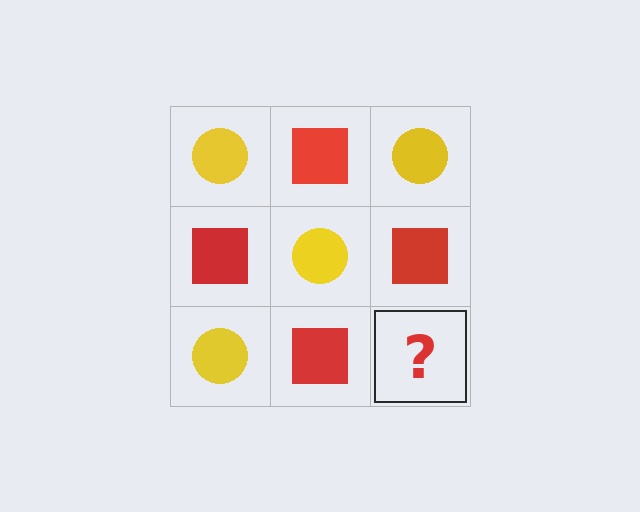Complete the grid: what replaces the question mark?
The question mark should be replaced with a yellow circle.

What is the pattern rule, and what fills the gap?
The rule is that it alternates yellow circle and red square in a checkerboard pattern. The gap should be filled with a yellow circle.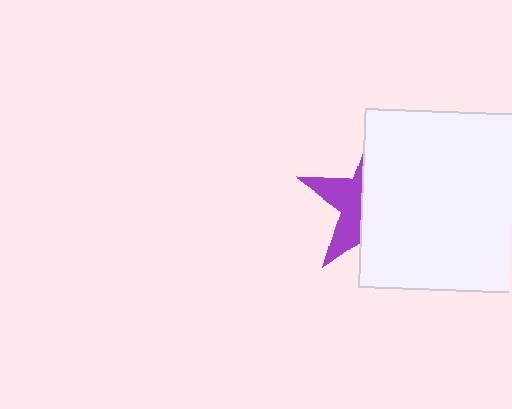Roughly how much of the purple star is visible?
A small part of it is visible (roughly 36%).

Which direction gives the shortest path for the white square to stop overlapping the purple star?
Moving right gives the shortest separation.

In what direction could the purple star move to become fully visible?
The purple star could move left. That would shift it out from behind the white square entirely.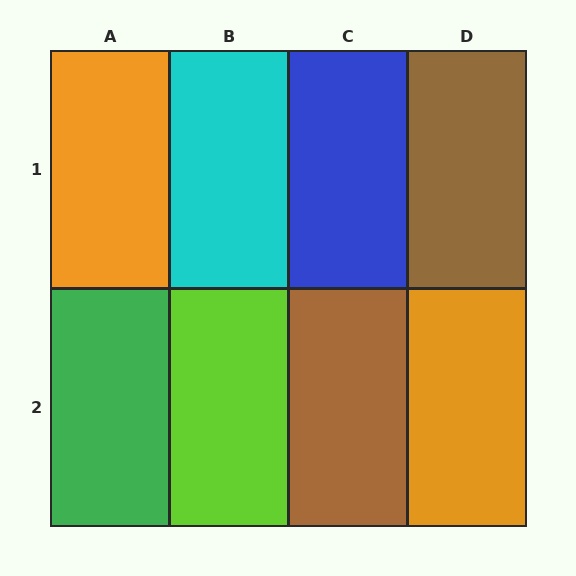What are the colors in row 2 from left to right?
Green, lime, brown, orange.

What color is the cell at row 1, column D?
Brown.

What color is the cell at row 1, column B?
Cyan.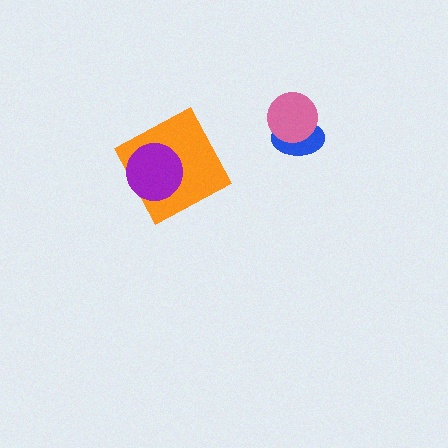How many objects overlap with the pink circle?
1 object overlaps with the pink circle.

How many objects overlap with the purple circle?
1 object overlaps with the purple circle.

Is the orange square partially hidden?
Yes, it is partially covered by another shape.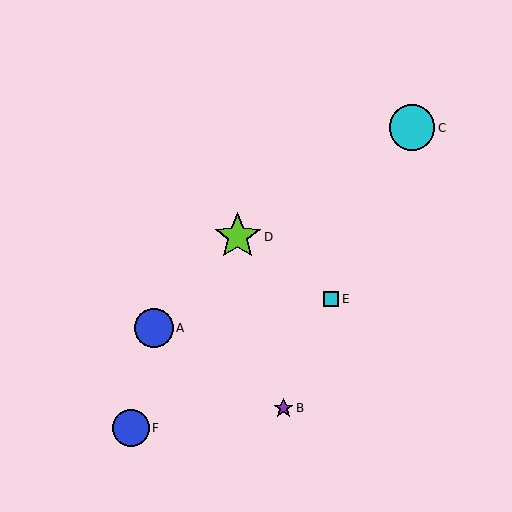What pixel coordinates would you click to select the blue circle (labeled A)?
Click at (154, 328) to select the blue circle A.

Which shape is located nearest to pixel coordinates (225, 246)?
The lime star (labeled D) at (238, 237) is nearest to that location.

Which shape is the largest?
The lime star (labeled D) is the largest.